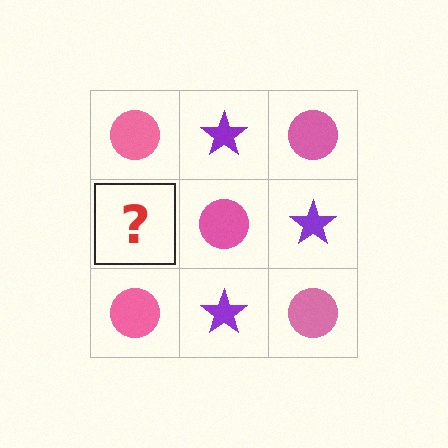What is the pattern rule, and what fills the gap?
The rule is that it alternates pink circle and purple star in a checkerboard pattern. The gap should be filled with a purple star.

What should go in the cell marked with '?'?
The missing cell should contain a purple star.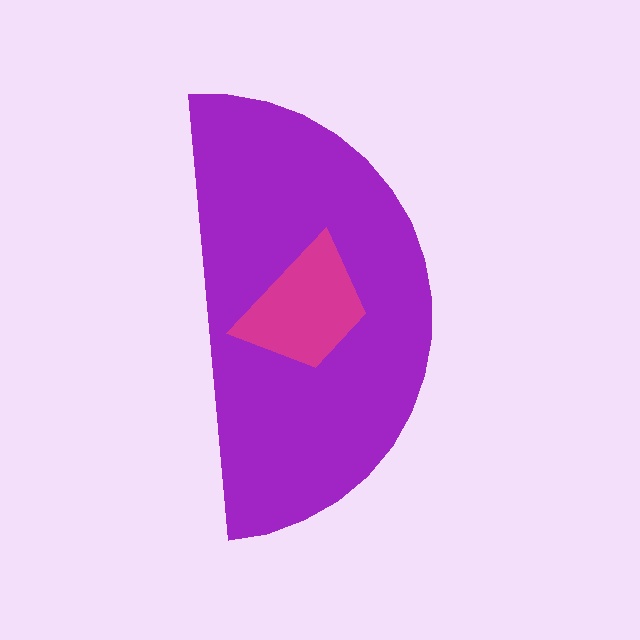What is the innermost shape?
The magenta trapezoid.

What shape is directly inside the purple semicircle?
The magenta trapezoid.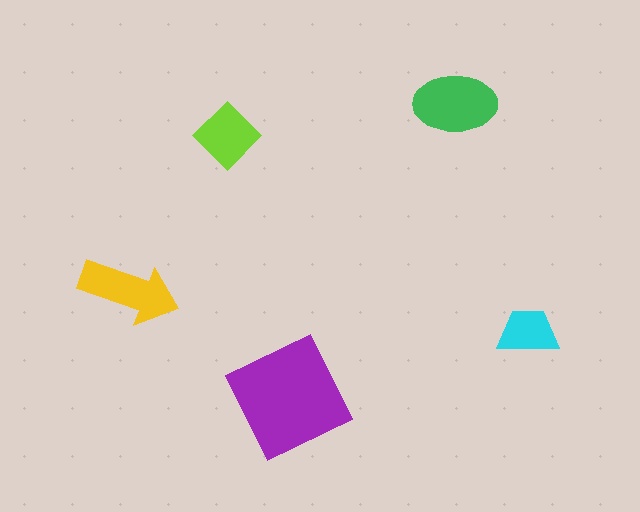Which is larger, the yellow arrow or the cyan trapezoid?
The yellow arrow.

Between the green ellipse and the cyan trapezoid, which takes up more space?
The green ellipse.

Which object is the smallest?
The cyan trapezoid.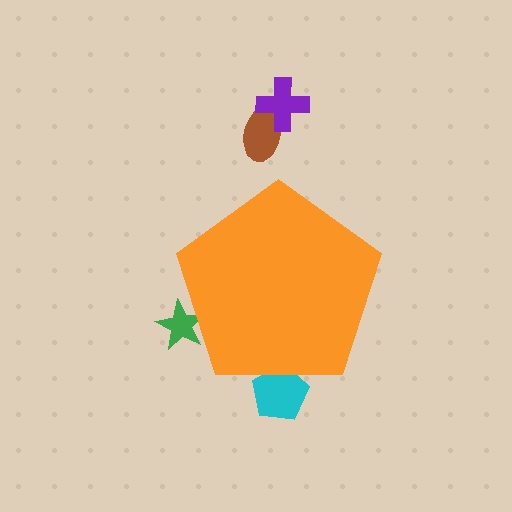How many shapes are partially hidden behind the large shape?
2 shapes are partially hidden.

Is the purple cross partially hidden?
No, the purple cross is fully visible.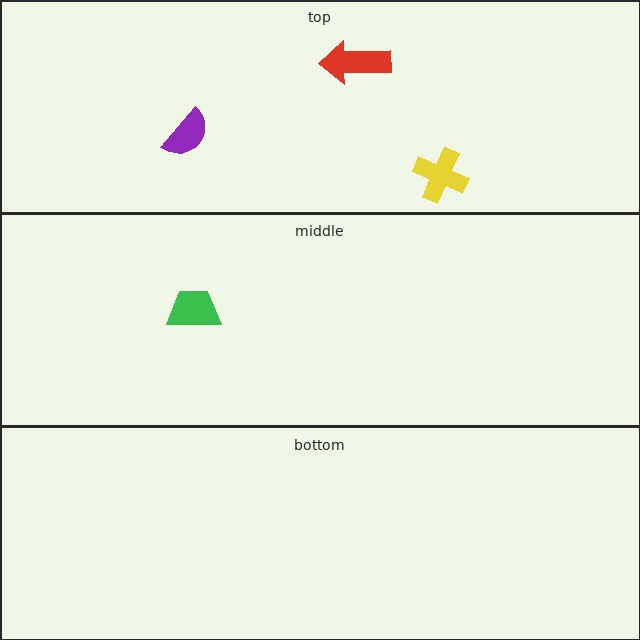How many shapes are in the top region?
3.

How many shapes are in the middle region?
1.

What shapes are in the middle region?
The green trapezoid.